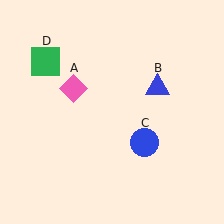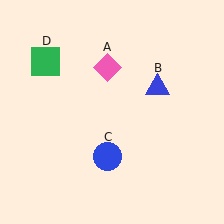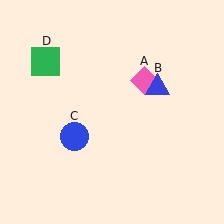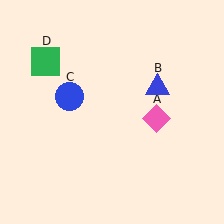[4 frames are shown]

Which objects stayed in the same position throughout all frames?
Blue triangle (object B) and green square (object D) remained stationary.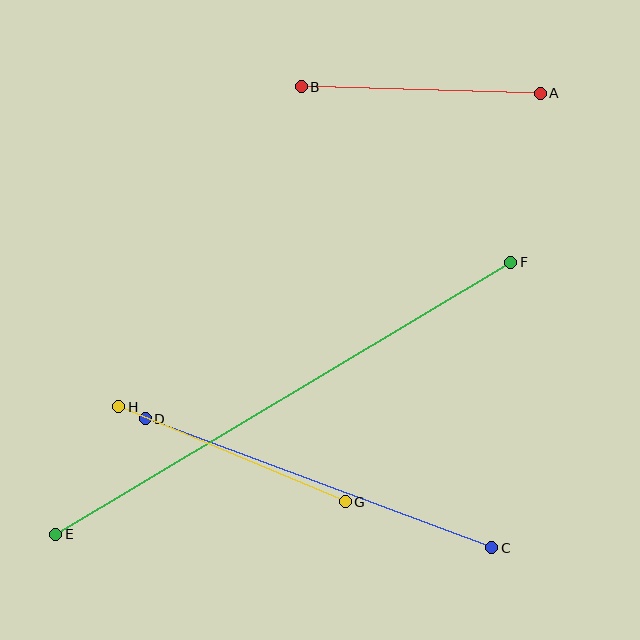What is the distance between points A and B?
The distance is approximately 239 pixels.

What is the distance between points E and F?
The distance is approximately 530 pixels.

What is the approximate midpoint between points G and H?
The midpoint is at approximately (232, 454) pixels.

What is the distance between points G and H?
The distance is approximately 245 pixels.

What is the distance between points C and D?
The distance is approximately 370 pixels.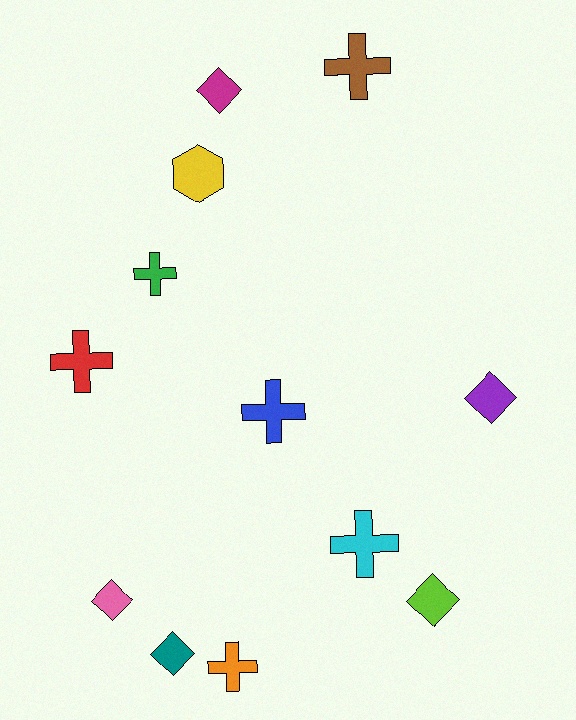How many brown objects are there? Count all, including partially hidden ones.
There is 1 brown object.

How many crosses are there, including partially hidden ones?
There are 6 crosses.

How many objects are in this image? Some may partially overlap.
There are 12 objects.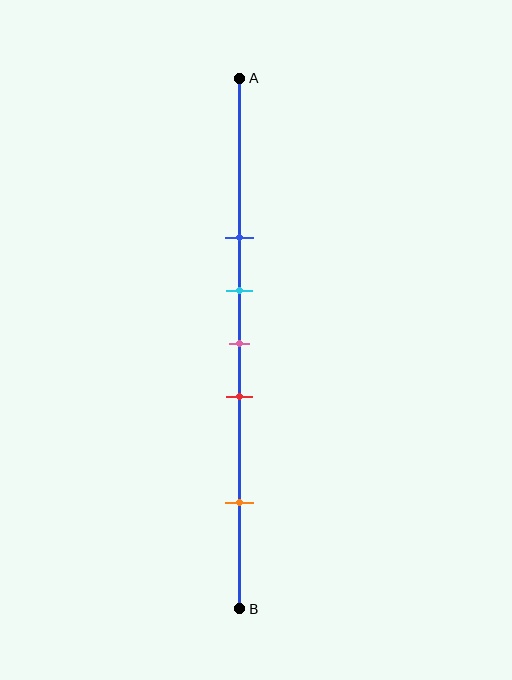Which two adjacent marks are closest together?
The cyan and pink marks are the closest adjacent pair.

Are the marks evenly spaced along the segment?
No, the marks are not evenly spaced.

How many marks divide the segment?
There are 5 marks dividing the segment.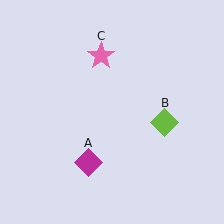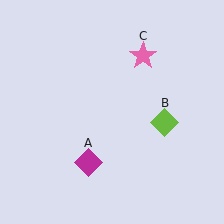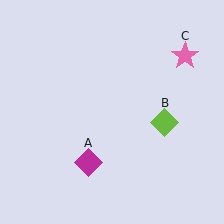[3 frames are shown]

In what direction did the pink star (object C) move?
The pink star (object C) moved right.